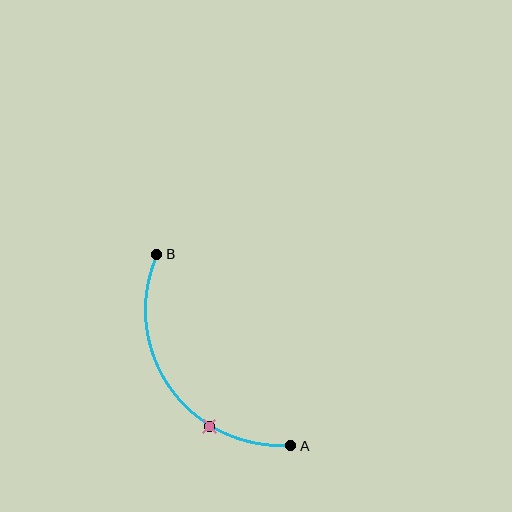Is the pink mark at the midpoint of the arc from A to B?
No. The pink mark lies on the arc but is closer to endpoint A. The arc midpoint would be at the point on the curve equidistant along the arc from both A and B.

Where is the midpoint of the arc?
The arc midpoint is the point on the curve farthest from the straight line joining A and B. It sits below and to the left of that line.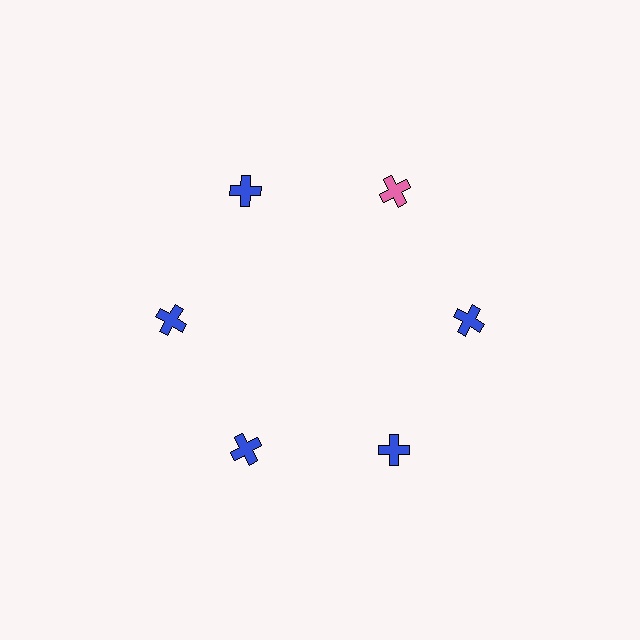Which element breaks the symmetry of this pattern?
The pink cross at roughly the 1 o'clock position breaks the symmetry. All other shapes are blue crosses.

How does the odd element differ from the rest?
It has a different color: pink instead of blue.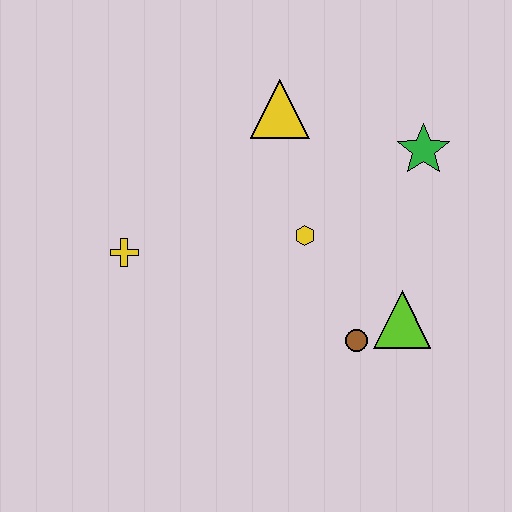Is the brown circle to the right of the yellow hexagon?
Yes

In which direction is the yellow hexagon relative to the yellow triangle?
The yellow hexagon is below the yellow triangle.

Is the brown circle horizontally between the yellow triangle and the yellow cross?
No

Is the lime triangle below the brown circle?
No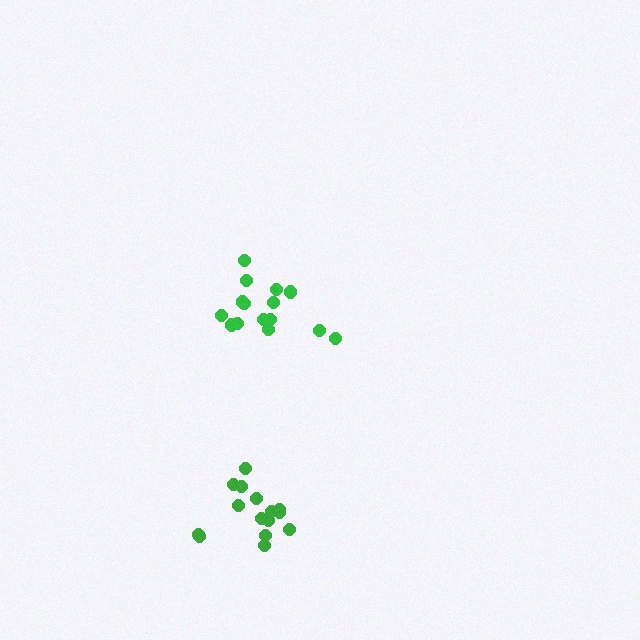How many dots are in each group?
Group 1: 15 dots, Group 2: 15 dots (30 total).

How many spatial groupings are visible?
There are 2 spatial groupings.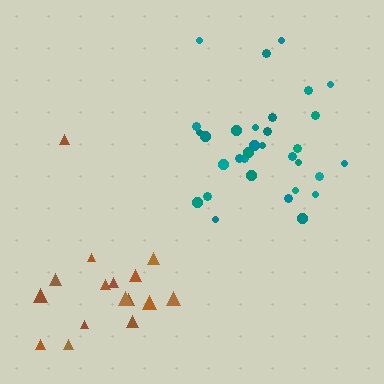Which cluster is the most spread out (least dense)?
Brown.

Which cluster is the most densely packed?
Teal.